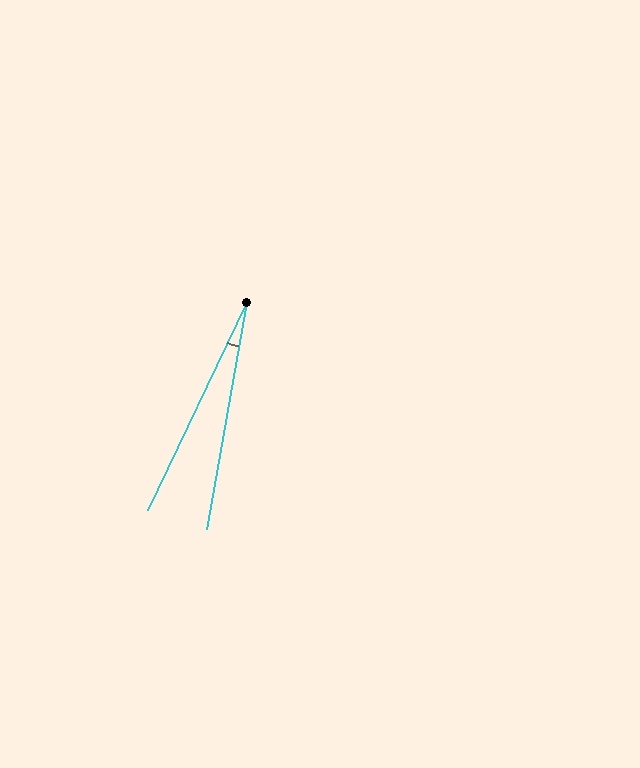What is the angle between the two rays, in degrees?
Approximately 15 degrees.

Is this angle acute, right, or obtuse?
It is acute.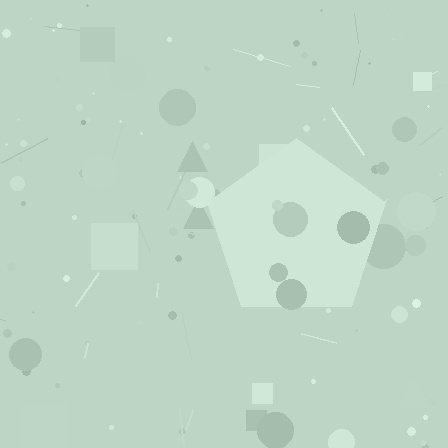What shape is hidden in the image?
A pentagon is hidden in the image.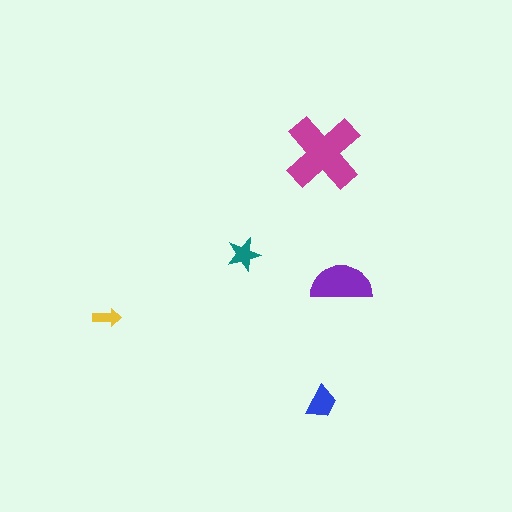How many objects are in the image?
There are 5 objects in the image.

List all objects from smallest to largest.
The yellow arrow, the teal star, the blue trapezoid, the purple semicircle, the magenta cross.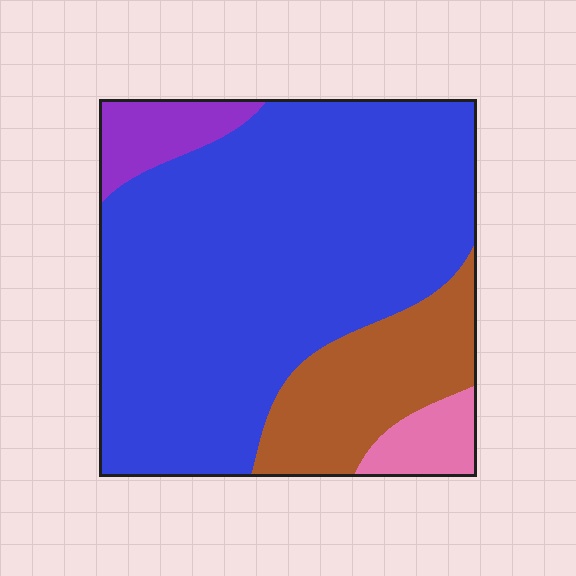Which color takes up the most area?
Blue, at roughly 70%.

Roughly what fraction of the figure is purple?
Purple covers about 5% of the figure.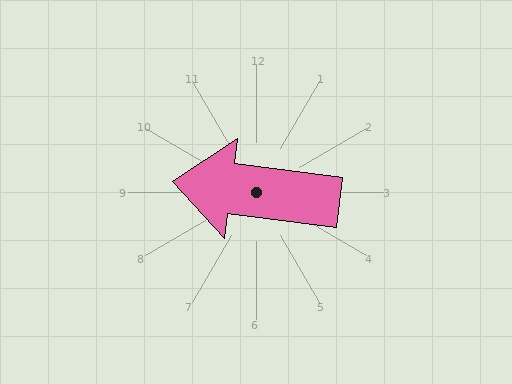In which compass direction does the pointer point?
West.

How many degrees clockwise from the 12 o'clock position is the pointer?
Approximately 278 degrees.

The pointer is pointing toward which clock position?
Roughly 9 o'clock.